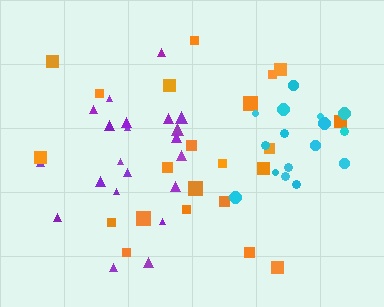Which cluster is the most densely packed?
Cyan.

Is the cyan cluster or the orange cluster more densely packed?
Cyan.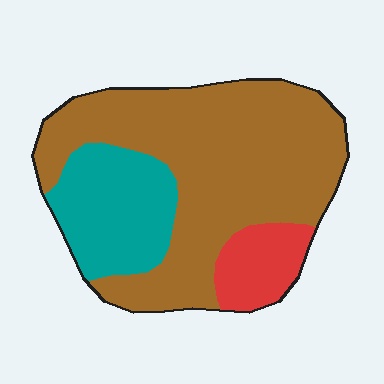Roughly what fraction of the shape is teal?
Teal takes up about one quarter (1/4) of the shape.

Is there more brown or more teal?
Brown.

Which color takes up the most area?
Brown, at roughly 65%.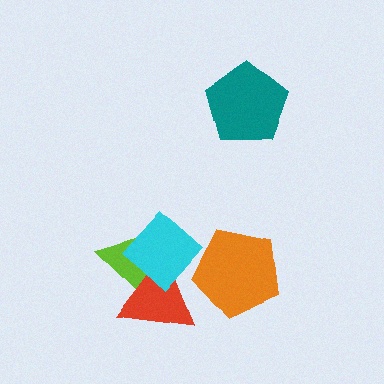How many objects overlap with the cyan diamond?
3 objects overlap with the cyan diamond.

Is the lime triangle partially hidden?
Yes, it is partially covered by another shape.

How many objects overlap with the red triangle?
2 objects overlap with the red triangle.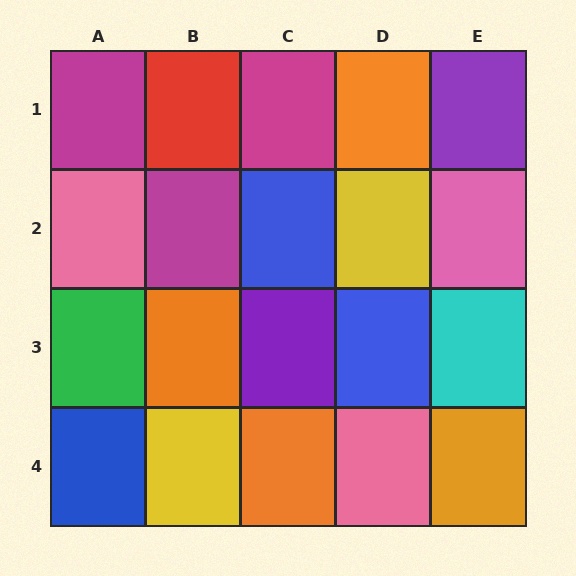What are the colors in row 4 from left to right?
Blue, yellow, orange, pink, orange.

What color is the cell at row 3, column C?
Purple.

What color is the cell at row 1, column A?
Magenta.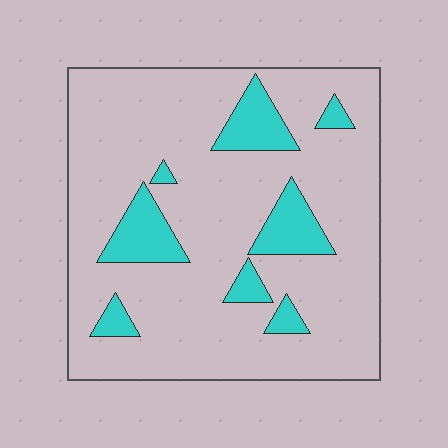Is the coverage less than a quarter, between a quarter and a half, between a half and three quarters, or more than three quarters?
Less than a quarter.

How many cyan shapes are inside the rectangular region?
8.